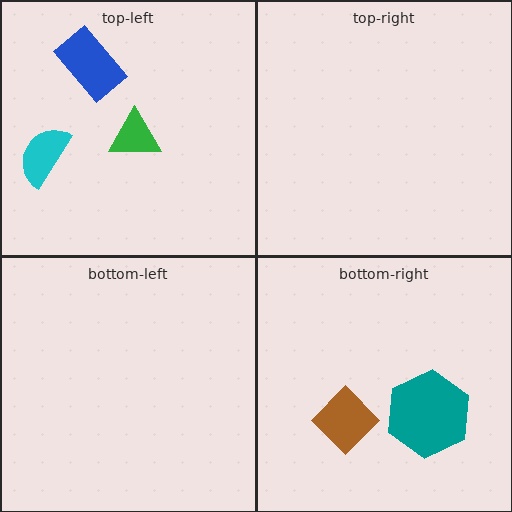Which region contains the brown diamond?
The bottom-right region.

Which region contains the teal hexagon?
The bottom-right region.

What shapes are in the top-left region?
The blue rectangle, the cyan semicircle, the green triangle.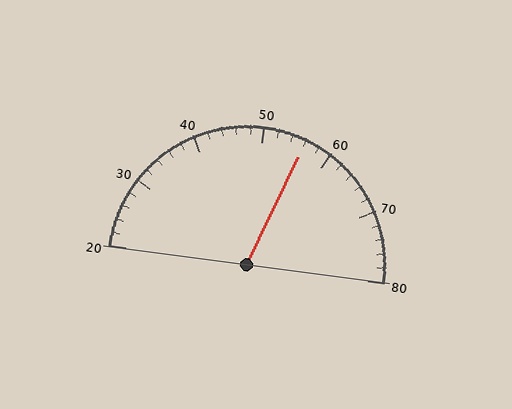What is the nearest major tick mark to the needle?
The nearest major tick mark is 60.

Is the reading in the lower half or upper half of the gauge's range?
The reading is in the upper half of the range (20 to 80).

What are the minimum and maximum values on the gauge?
The gauge ranges from 20 to 80.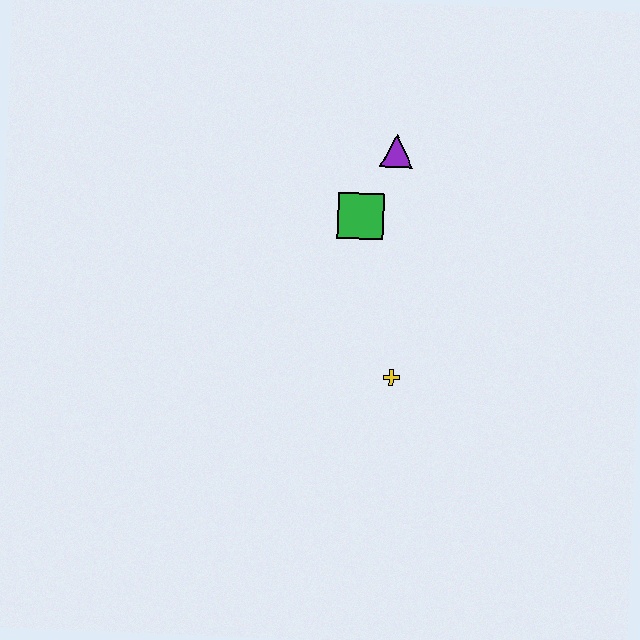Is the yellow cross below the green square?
Yes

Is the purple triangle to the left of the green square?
No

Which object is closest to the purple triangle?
The green square is closest to the purple triangle.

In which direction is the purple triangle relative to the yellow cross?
The purple triangle is above the yellow cross.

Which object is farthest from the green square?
The yellow cross is farthest from the green square.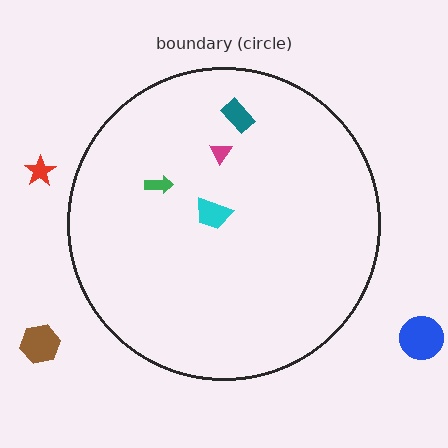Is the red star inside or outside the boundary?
Outside.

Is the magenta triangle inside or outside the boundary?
Inside.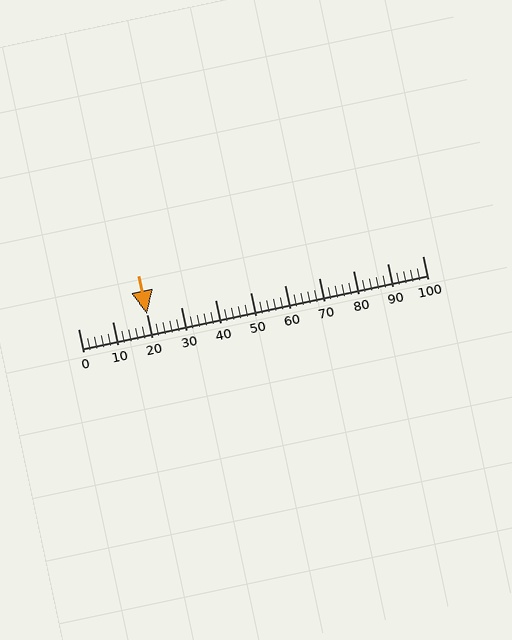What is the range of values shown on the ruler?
The ruler shows values from 0 to 100.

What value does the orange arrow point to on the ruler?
The orange arrow points to approximately 20.